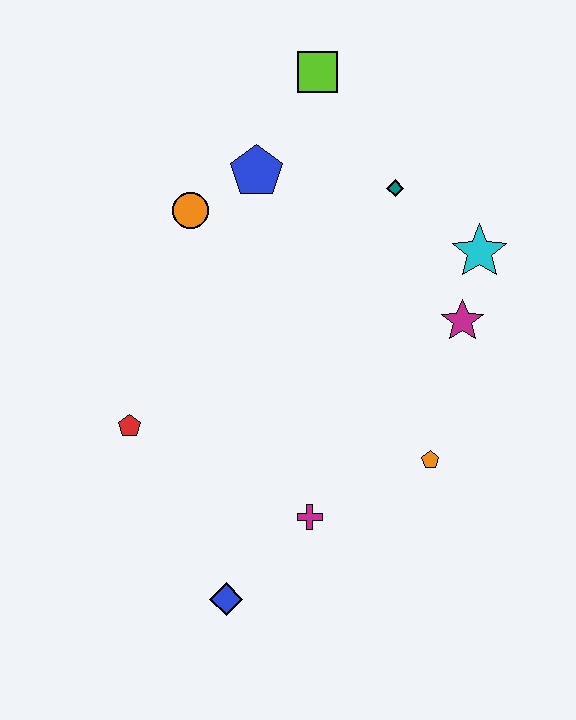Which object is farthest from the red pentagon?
The lime square is farthest from the red pentagon.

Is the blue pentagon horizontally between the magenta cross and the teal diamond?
No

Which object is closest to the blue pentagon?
The orange circle is closest to the blue pentagon.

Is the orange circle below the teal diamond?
Yes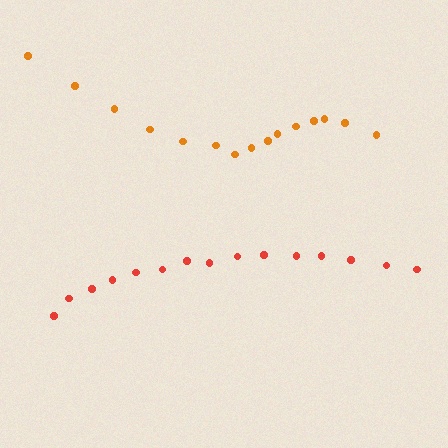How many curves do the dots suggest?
There are 2 distinct paths.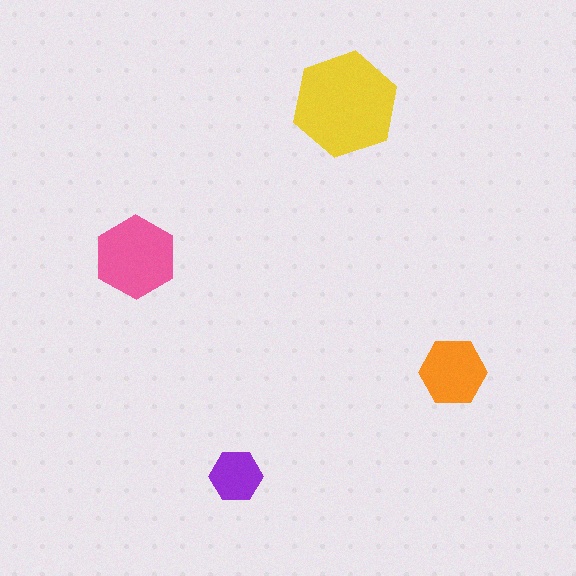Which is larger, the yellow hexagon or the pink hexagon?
The yellow one.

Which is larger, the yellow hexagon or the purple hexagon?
The yellow one.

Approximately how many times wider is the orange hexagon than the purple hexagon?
About 1.5 times wider.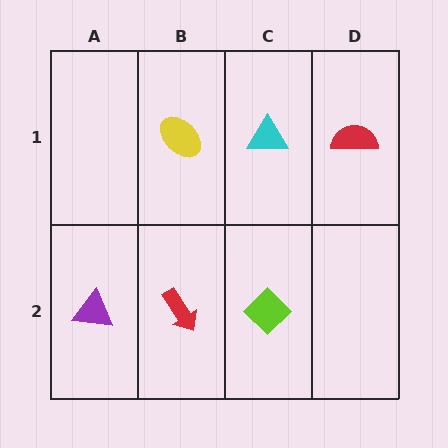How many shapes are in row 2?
3 shapes.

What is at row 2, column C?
A lime diamond.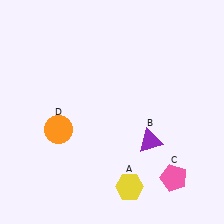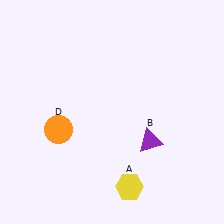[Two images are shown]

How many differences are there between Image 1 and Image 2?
There is 1 difference between the two images.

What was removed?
The pink pentagon (C) was removed in Image 2.